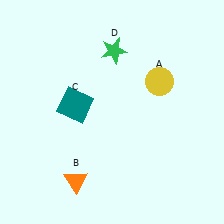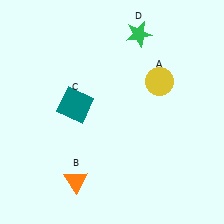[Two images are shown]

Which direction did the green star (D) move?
The green star (D) moved right.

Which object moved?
The green star (D) moved right.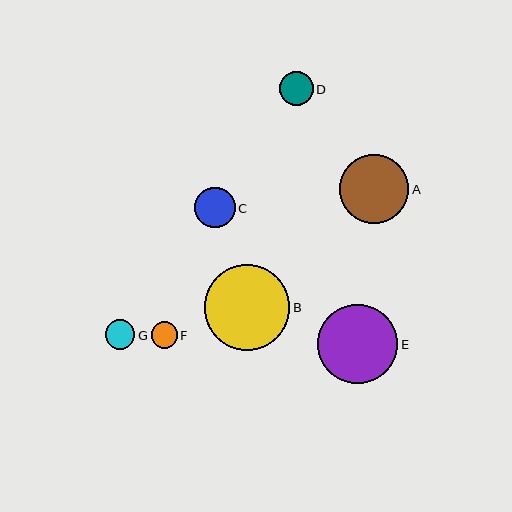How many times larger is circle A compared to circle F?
Circle A is approximately 2.6 times the size of circle F.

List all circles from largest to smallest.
From largest to smallest: B, E, A, C, D, G, F.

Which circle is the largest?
Circle B is the largest with a size of approximately 86 pixels.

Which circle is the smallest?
Circle F is the smallest with a size of approximately 26 pixels.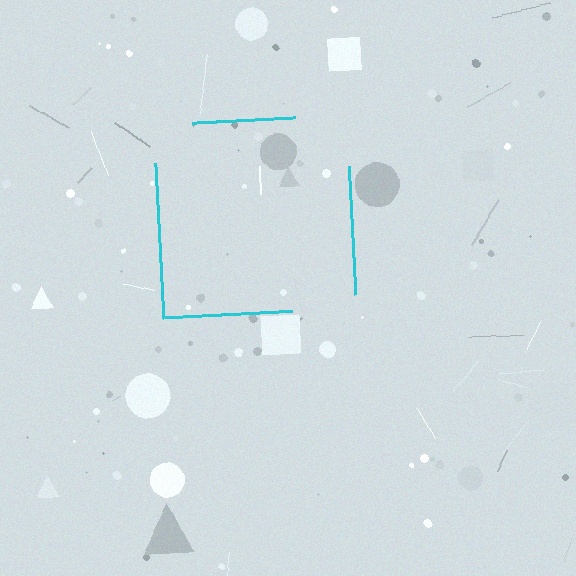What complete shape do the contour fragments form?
The contour fragments form a square.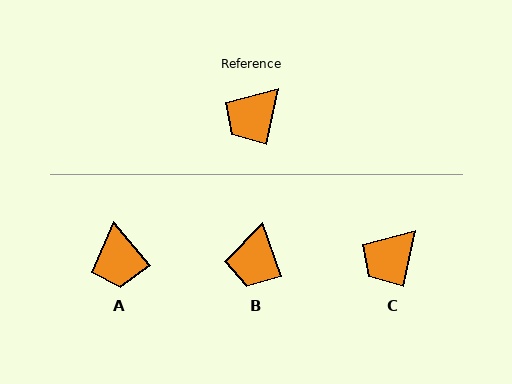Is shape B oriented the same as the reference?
No, it is off by about 32 degrees.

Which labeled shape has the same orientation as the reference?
C.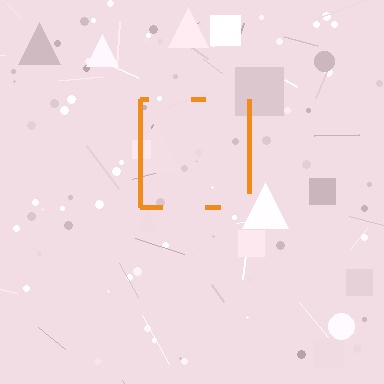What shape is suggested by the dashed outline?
The dashed outline suggests a square.